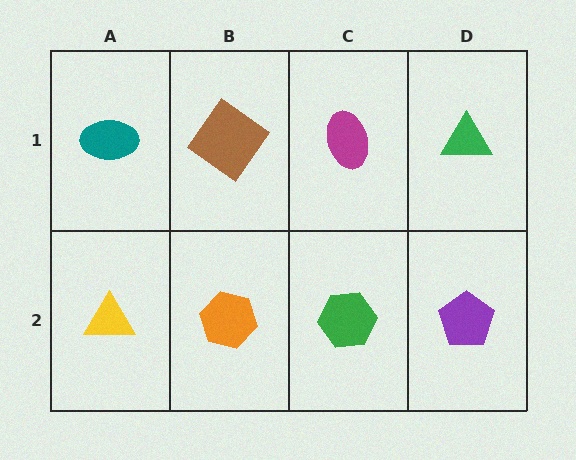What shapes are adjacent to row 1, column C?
A green hexagon (row 2, column C), a brown diamond (row 1, column B), a green triangle (row 1, column D).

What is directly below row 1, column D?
A purple pentagon.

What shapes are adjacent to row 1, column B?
An orange hexagon (row 2, column B), a teal ellipse (row 1, column A), a magenta ellipse (row 1, column C).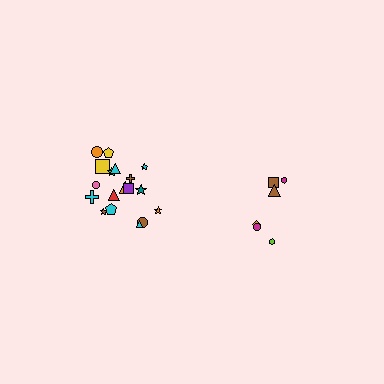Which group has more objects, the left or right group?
The left group.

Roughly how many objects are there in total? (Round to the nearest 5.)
Roughly 25 objects in total.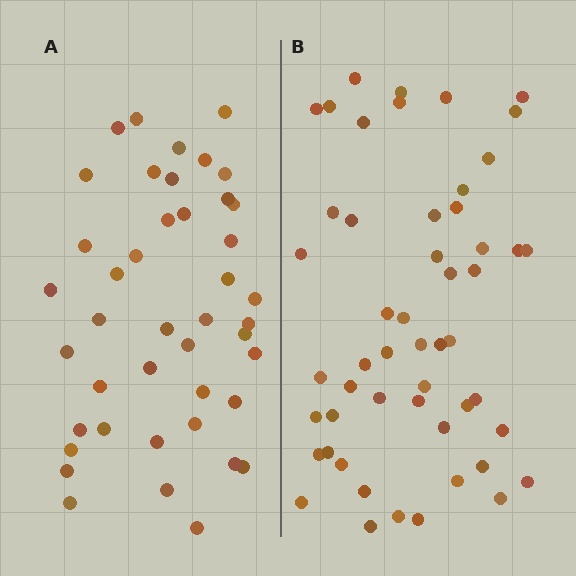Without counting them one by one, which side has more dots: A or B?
Region B (the right region) has more dots.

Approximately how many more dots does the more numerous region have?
Region B has roughly 8 or so more dots than region A.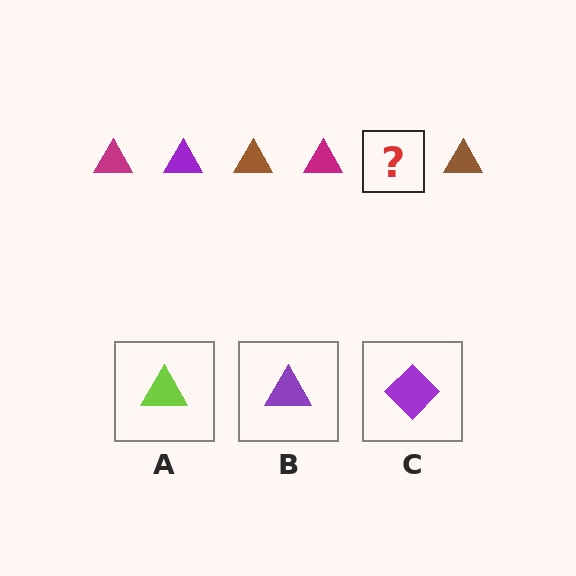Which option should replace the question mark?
Option B.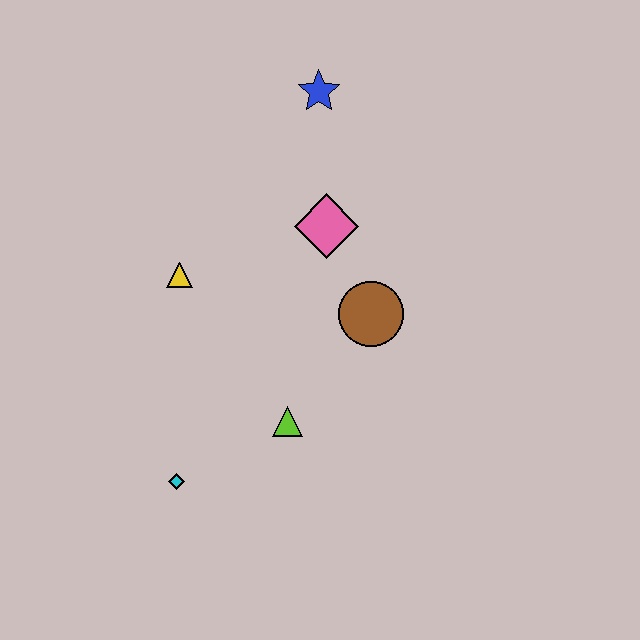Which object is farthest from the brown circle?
The cyan diamond is farthest from the brown circle.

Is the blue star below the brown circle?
No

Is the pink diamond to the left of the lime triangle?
No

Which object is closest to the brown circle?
The pink diamond is closest to the brown circle.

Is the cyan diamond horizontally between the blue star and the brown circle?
No